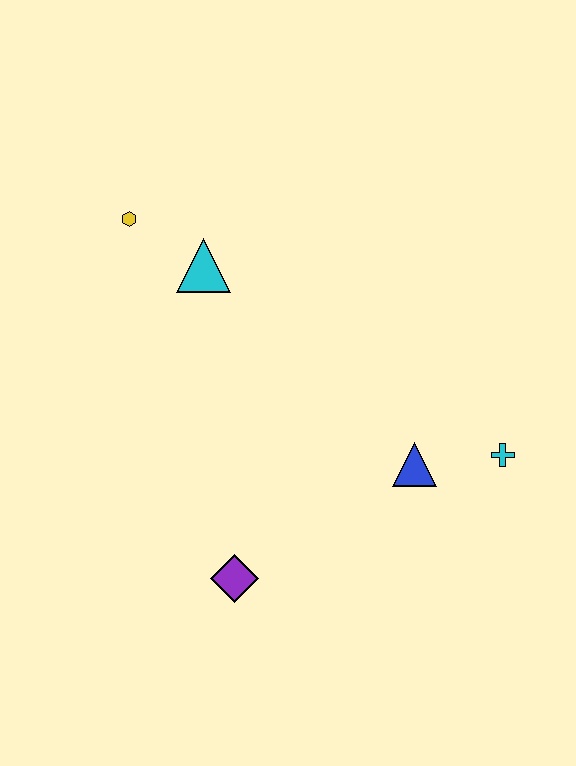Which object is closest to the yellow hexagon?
The cyan triangle is closest to the yellow hexagon.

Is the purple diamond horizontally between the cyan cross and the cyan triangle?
Yes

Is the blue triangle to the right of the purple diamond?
Yes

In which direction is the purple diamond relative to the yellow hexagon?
The purple diamond is below the yellow hexagon.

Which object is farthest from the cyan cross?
The yellow hexagon is farthest from the cyan cross.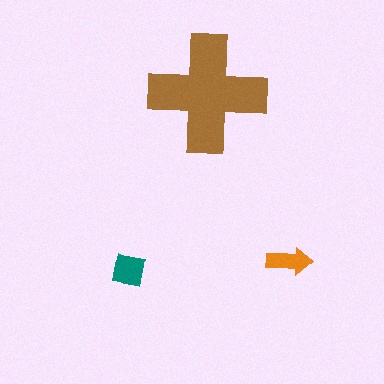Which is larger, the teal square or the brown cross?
The brown cross.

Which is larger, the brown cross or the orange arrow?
The brown cross.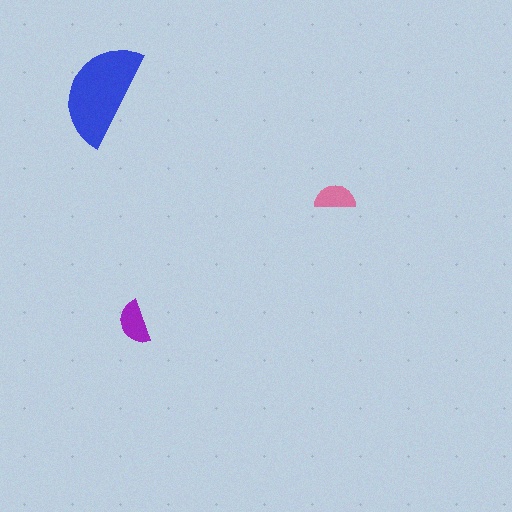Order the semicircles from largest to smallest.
the blue one, the purple one, the pink one.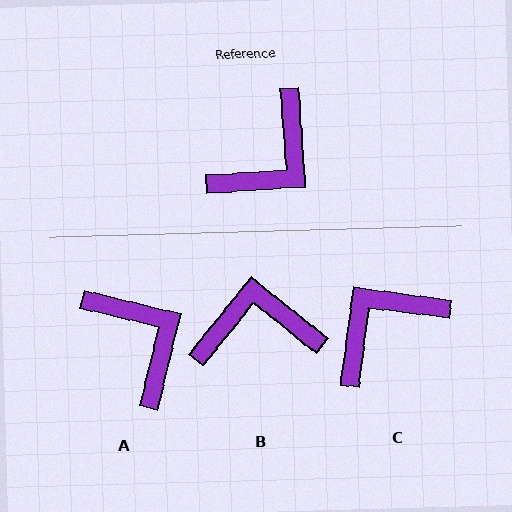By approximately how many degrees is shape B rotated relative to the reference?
Approximately 137 degrees counter-clockwise.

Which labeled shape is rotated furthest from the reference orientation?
C, about 169 degrees away.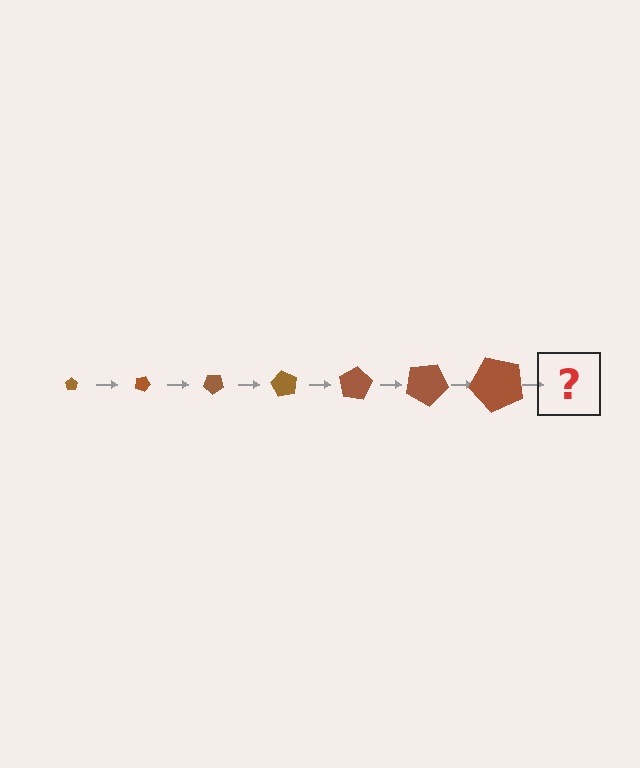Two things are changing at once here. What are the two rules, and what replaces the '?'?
The two rules are that the pentagon grows larger each step and it rotates 20 degrees each step. The '?' should be a pentagon, larger than the previous one and rotated 140 degrees from the start.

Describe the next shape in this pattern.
It should be a pentagon, larger than the previous one and rotated 140 degrees from the start.